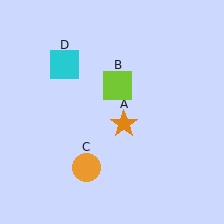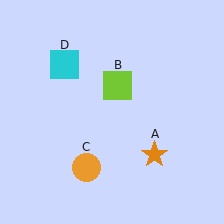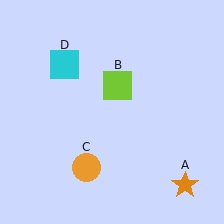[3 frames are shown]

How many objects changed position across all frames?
1 object changed position: orange star (object A).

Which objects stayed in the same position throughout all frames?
Lime square (object B) and orange circle (object C) and cyan square (object D) remained stationary.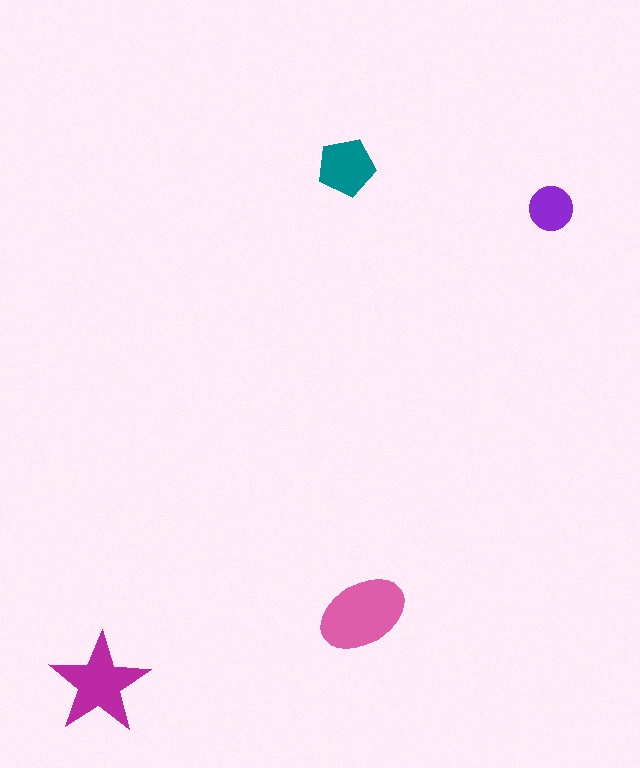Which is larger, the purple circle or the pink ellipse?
The pink ellipse.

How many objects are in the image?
There are 4 objects in the image.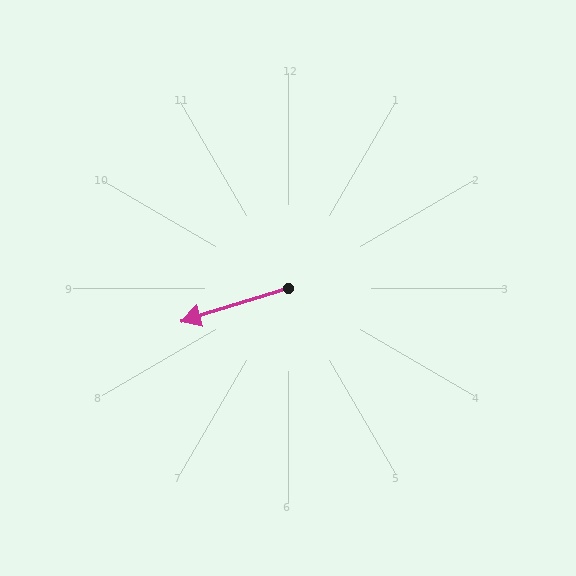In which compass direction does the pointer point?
West.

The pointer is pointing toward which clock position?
Roughly 8 o'clock.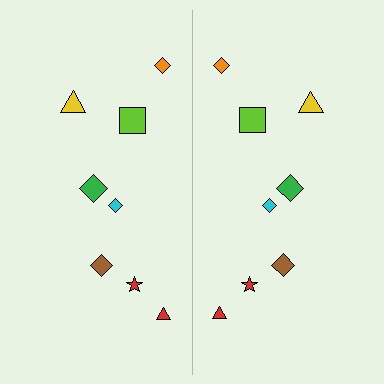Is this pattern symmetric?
Yes, this pattern has bilateral (reflection) symmetry.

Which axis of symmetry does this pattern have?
The pattern has a vertical axis of symmetry running through the center of the image.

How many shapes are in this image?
There are 16 shapes in this image.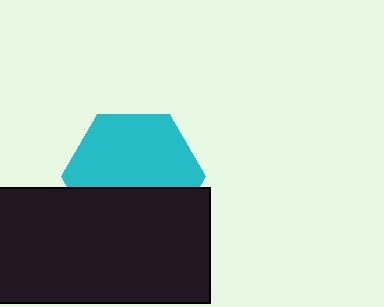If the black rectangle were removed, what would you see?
You would see the complete cyan hexagon.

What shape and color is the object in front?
The object in front is a black rectangle.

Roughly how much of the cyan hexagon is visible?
About half of it is visible (roughly 61%).